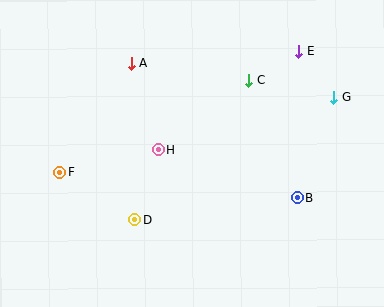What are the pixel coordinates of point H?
Point H is at (158, 150).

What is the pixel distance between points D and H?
The distance between D and H is 74 pixels.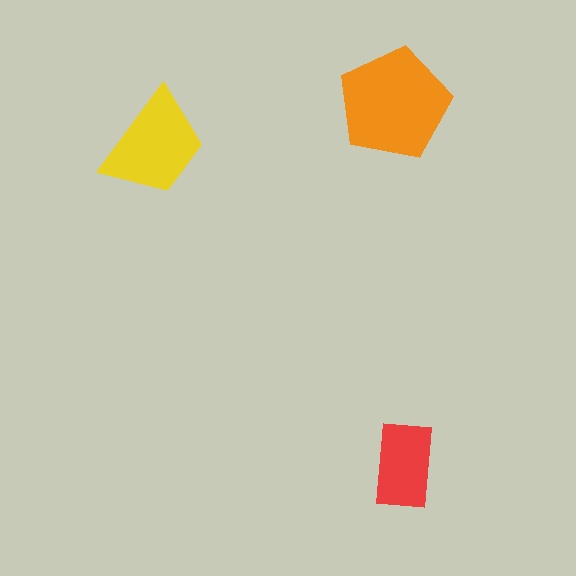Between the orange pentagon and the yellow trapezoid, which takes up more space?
The orange pentagon.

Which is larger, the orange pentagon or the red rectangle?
The orange pentagon.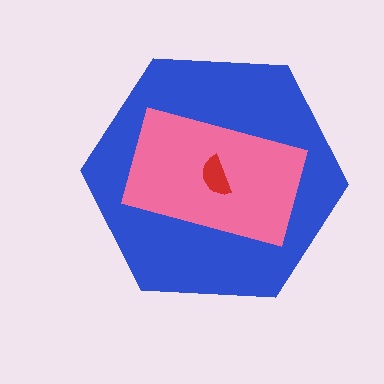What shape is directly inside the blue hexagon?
The pink rectangle.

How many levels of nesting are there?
3.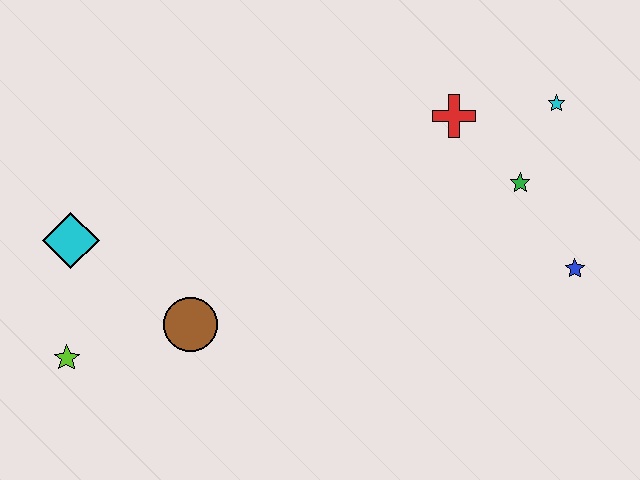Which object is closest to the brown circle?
The lime star is closest to the brown circle.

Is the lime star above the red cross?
No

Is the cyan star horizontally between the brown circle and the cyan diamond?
No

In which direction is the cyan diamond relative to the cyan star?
The cyan diamond is to the left of the cyan star.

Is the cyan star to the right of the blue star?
No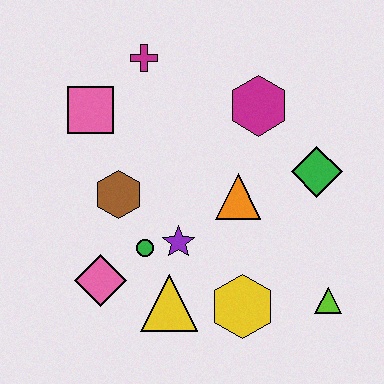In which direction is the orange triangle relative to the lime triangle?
The orange triangle is above the lime triangle.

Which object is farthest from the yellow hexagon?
The magenta cross is farthest from the yellow hexagon.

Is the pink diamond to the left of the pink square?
No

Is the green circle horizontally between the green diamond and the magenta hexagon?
No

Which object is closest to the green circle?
The purple star is closest to the green circle.